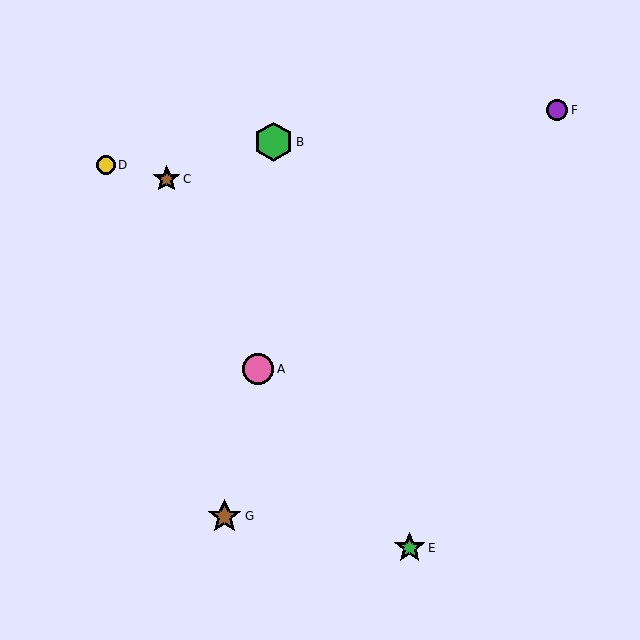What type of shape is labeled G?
Shape G is a brown star.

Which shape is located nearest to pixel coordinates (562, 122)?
The purple circle (labeled F) at (557, 110) is nearest to that location.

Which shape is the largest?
The green hexagon (labeled B) is the largest.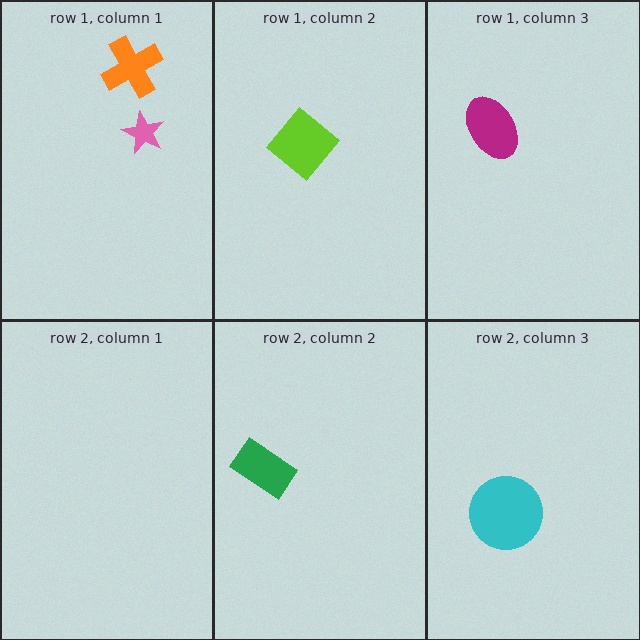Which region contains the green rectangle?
The row 2, column 2 region.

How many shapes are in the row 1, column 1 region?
2.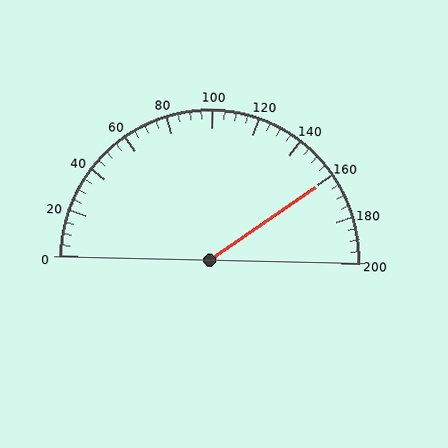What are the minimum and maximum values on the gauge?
The gauge ranges from 0 to 200.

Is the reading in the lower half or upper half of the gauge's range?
The reading is in the upper half of the range (0 to 200).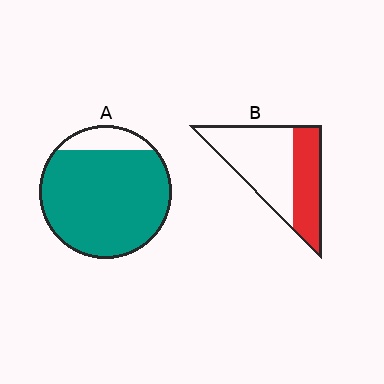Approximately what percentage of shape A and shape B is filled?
A is approximately 85% and B is approximately 40%.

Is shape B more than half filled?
No.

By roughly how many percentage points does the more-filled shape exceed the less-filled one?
By roughly 50 percentage points (A over B).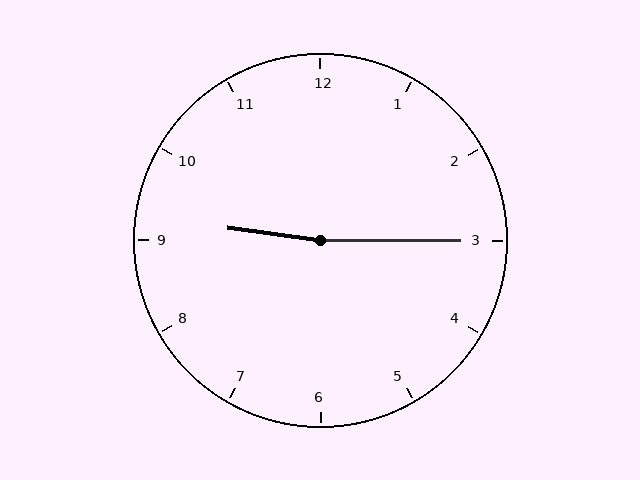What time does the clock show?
9:15.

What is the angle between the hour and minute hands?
Approximately 172 degrees.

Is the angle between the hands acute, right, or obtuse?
It is obtuse.